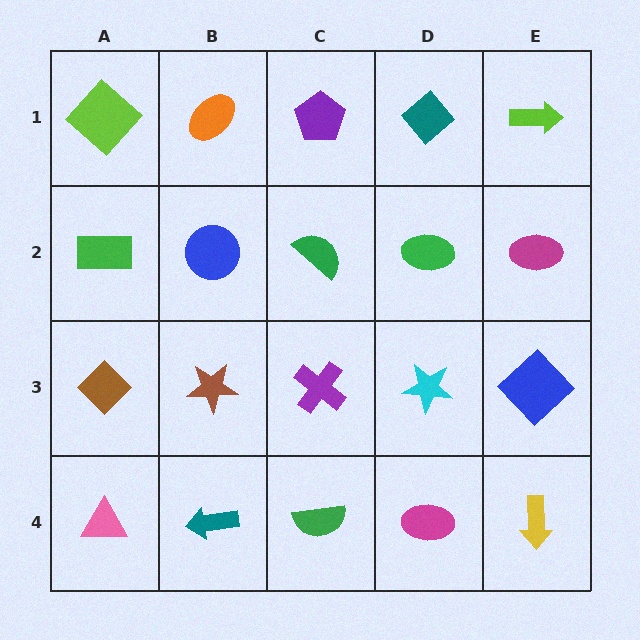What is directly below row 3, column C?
A green semicircle.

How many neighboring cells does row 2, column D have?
4.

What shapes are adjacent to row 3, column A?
A green rectangle (row 2, column A), a pink triangle (row 4, column A), a brown star (row 3, column B).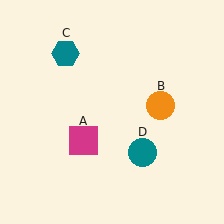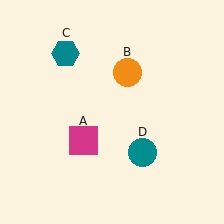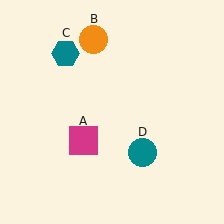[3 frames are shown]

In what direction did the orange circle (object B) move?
The orange circle (object B) moved up and to the left.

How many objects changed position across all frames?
1 object changed position: orange circle (object B).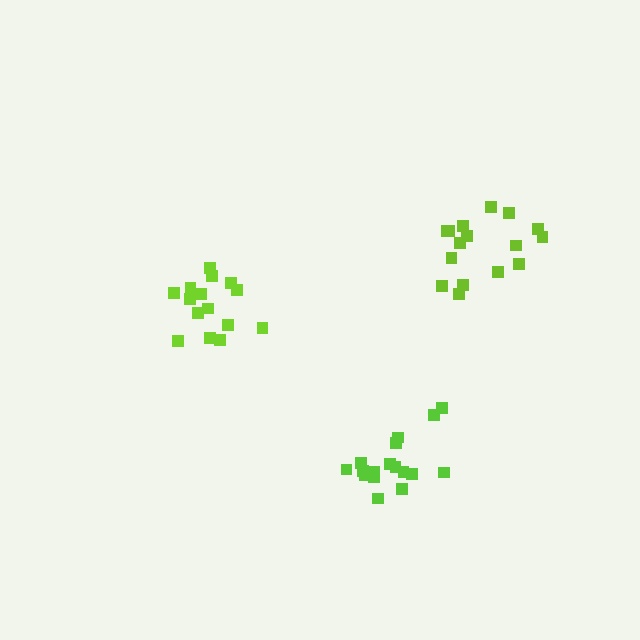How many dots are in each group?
Group 1: 16 dots, Group 2: 15 dots, Group 3: 17 dots (48 total).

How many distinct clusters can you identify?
There are 3 distinct clusters.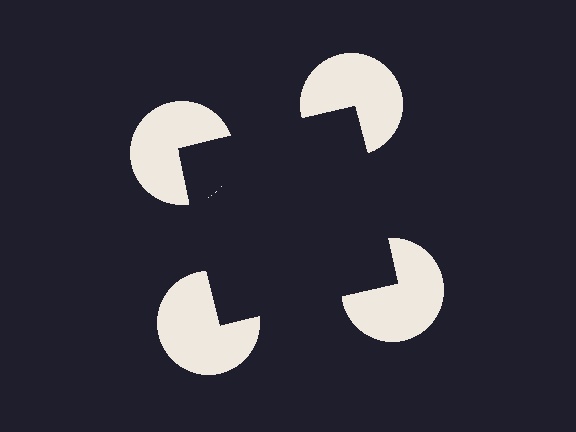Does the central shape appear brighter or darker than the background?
It typically appears slightly darker than the background, even though no actual brightness change is drawn.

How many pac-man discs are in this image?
There are 4 — one at each vertex of the illusory square.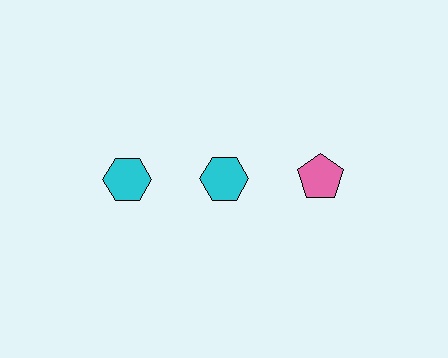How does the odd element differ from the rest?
It differs in both color (pink instead of cyan) and shape (pentagon instead of hexagon).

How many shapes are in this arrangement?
There are 3 shapes arranged in a grid pattern.